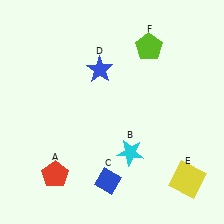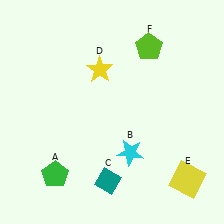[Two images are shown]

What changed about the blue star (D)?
In Image 1, D is blue. In Image 2, it changed to yellow.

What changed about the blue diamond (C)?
In Image 1, C is blue. In Image 2, it changed to teal.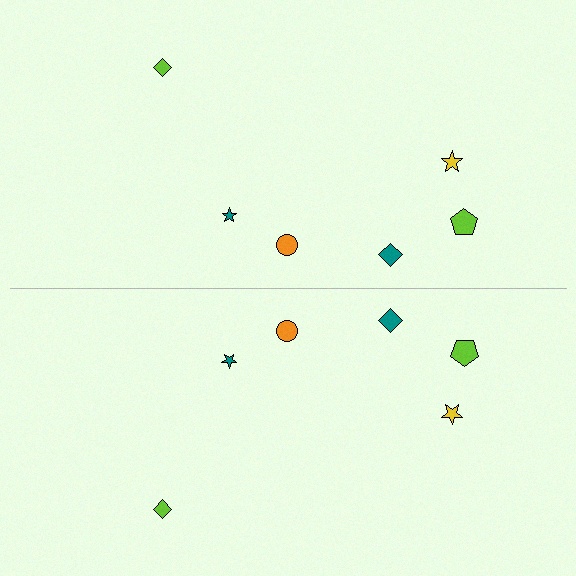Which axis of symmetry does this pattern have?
The pattern has a horizontal axis of symmetry running through the center of the image.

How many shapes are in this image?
There are 12 shapes in this image.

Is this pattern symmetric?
Yes, this pattern has bilateral (reflection) symmetry.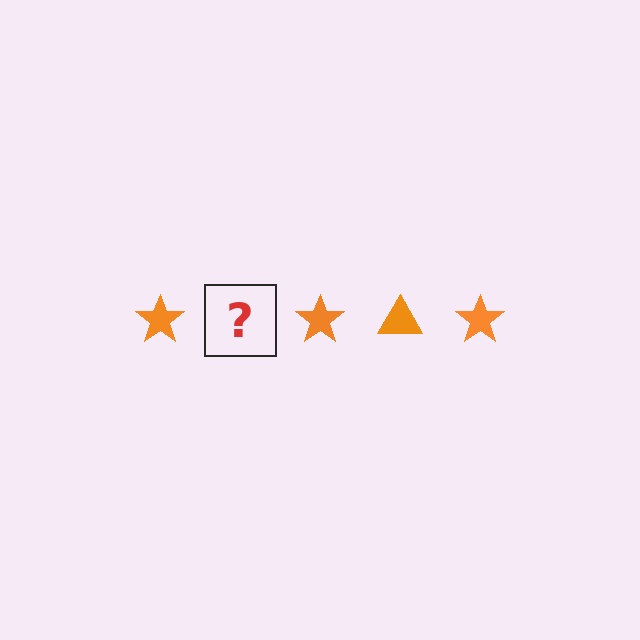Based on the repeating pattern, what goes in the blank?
The blank should be an orange triangle.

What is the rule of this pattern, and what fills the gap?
The rule is that the pattern cycles through star, triangle shapes in orange. The gap should be filled with an orange triangle.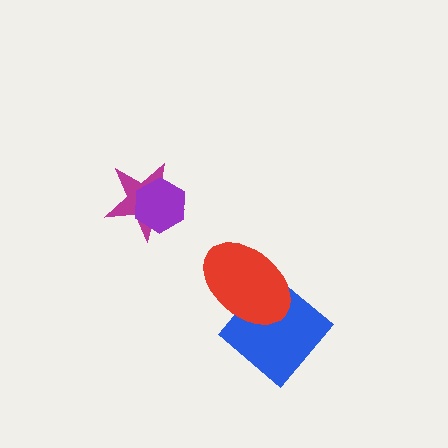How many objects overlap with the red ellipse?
1 object overlaps with the red ellipse.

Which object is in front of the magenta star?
The purple hexagon is in front of the magenta star.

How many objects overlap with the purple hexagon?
1 object overlaps with the purple hexagon.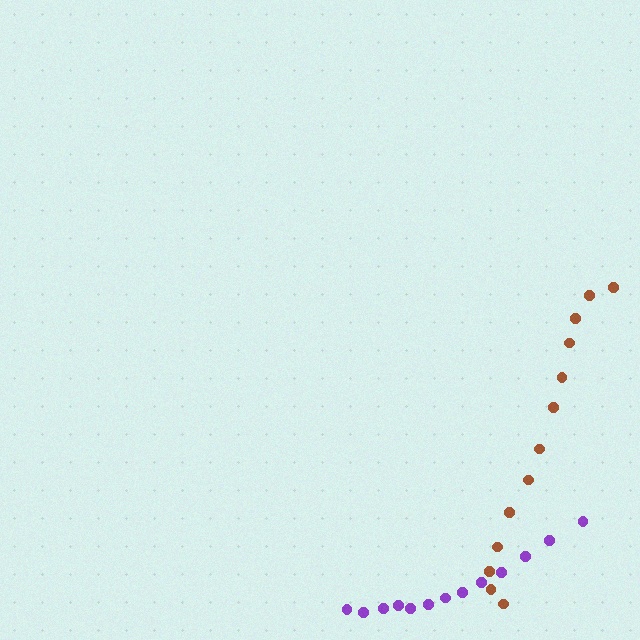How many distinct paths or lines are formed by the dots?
There are 2 distinct paths.